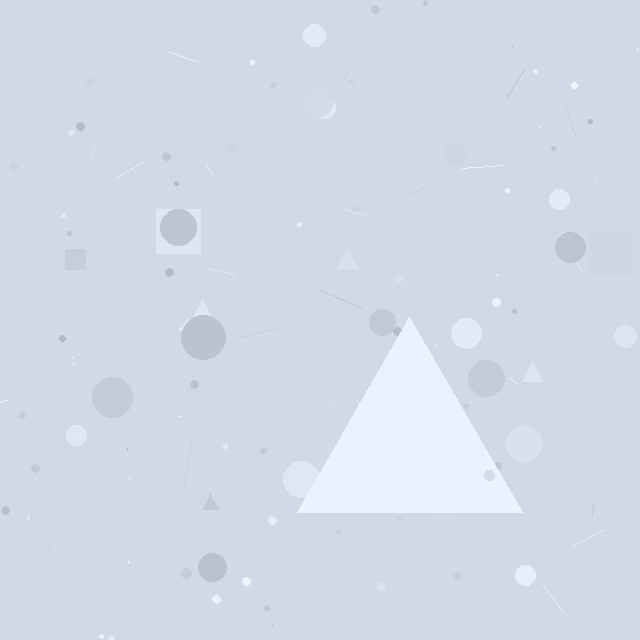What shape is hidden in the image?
A triangle is hidden in the image.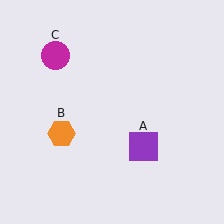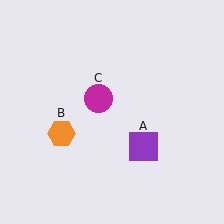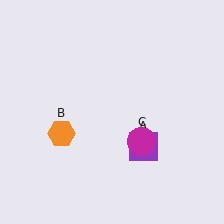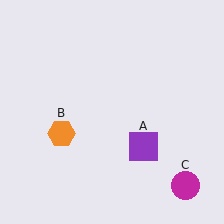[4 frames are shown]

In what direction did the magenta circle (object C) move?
The magenta circle (object C) moved down and to the right.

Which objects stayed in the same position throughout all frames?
Purple square (object A) and orange hexagon (object B) remained stationary.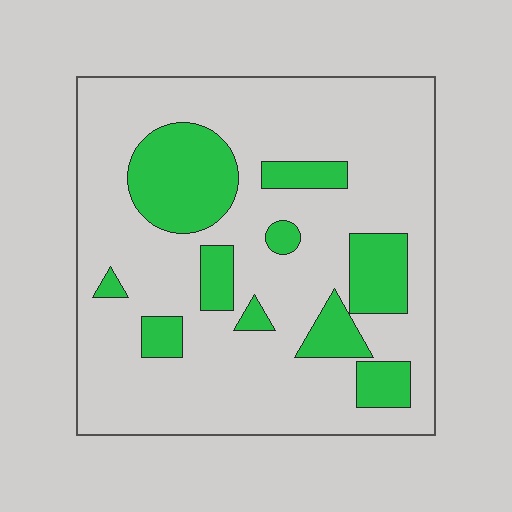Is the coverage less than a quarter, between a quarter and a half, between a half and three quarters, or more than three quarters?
Less than a quarter.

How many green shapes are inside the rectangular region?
10.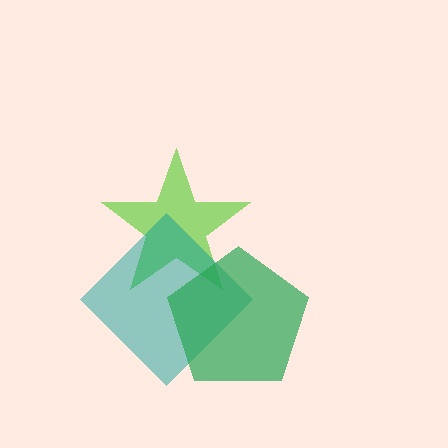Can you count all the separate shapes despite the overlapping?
Yes, there are 3 separate shapes.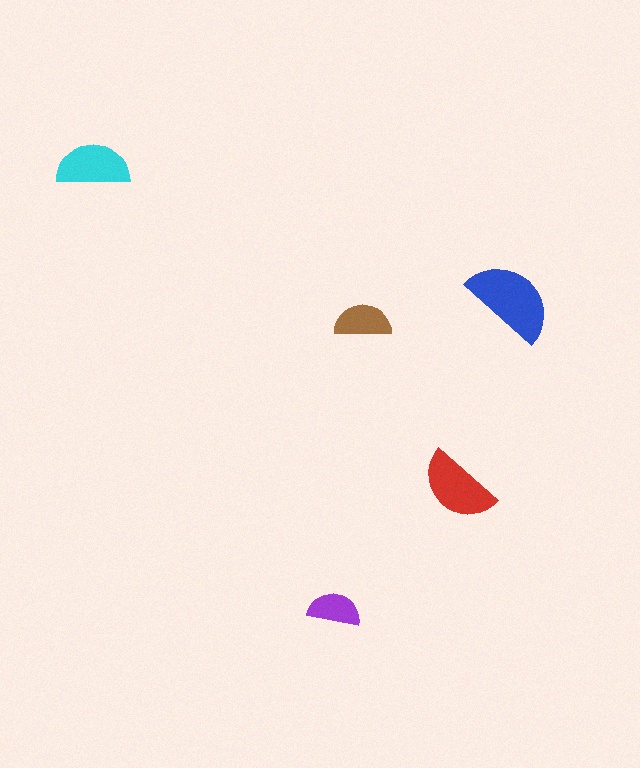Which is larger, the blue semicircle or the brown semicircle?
The blue one.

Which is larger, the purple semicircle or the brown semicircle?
The brown one.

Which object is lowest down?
The purple semicircle is bottommost.